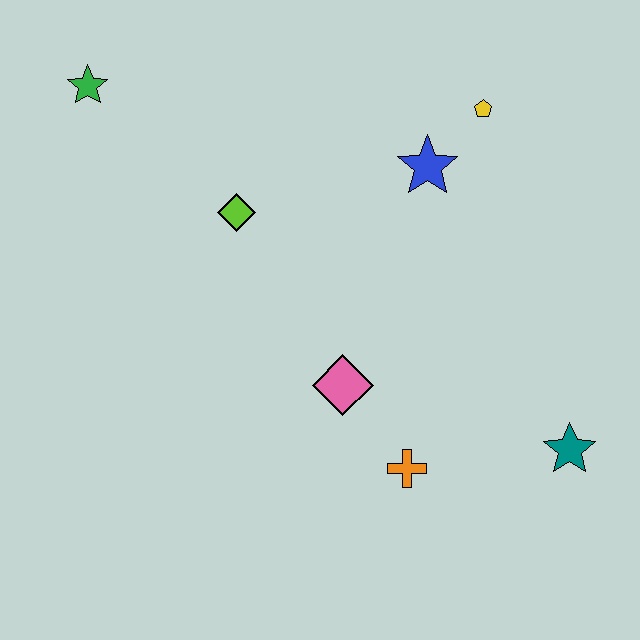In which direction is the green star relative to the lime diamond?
The green star is to the left of the lime diamond.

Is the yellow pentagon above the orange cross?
Yes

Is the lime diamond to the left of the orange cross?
Yes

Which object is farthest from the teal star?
The green star is farthest from the teal star.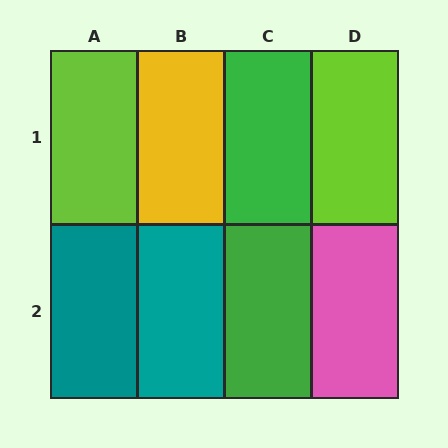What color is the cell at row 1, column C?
Green.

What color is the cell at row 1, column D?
Lime.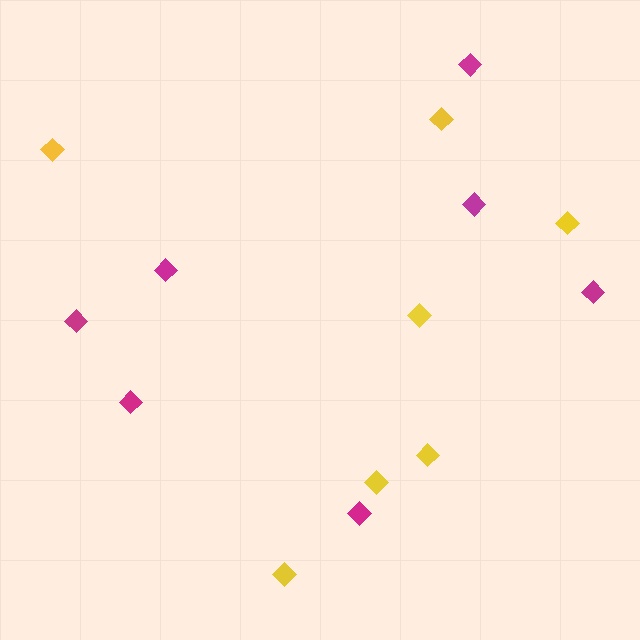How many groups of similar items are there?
There are 2 groups: one group of magenta diamonds (7) and one group of yellow diamonds (7).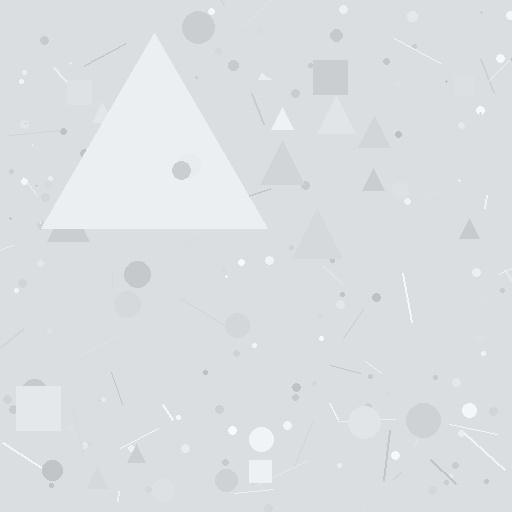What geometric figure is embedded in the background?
A triangle is embedded in the background.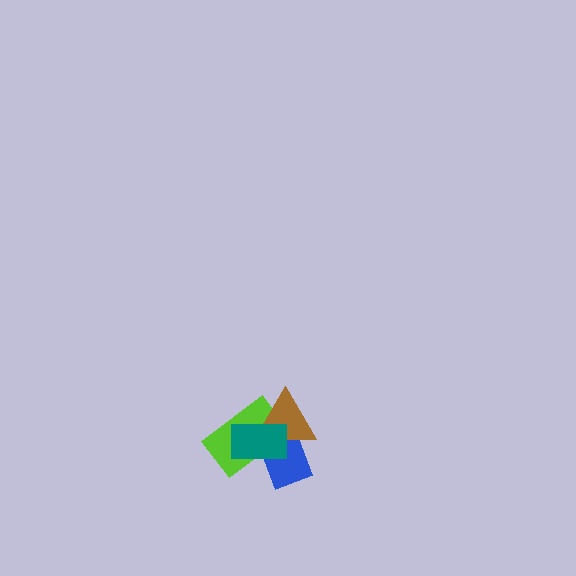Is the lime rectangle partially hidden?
Yes, it is partially covered by another shape.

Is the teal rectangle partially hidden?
No, no other shape covers it.